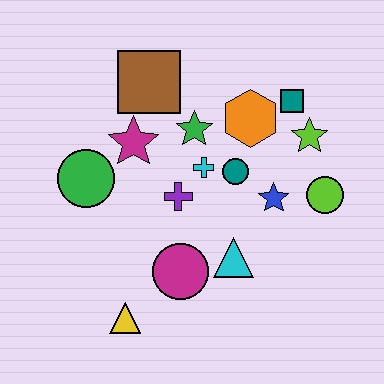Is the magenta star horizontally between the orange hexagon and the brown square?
No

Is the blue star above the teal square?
No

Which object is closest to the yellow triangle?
The magenta circle is closest to the yellow triangle.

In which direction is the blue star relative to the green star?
The blue star is to the right of the green star.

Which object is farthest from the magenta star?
The lime circle is farthest from the magenta star.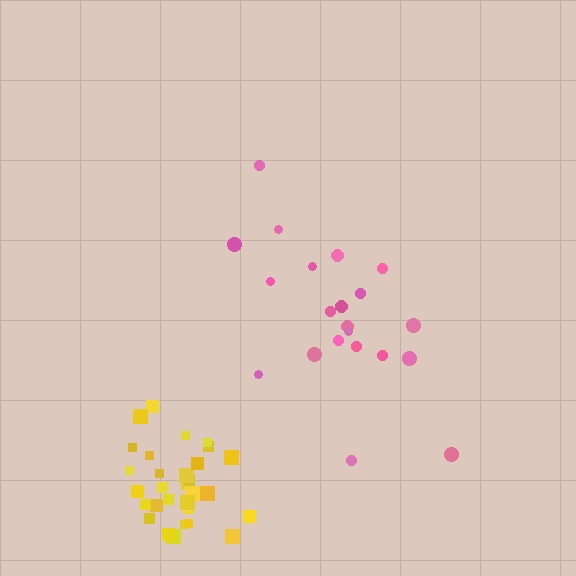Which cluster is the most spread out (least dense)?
Pink.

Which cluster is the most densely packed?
Yellow.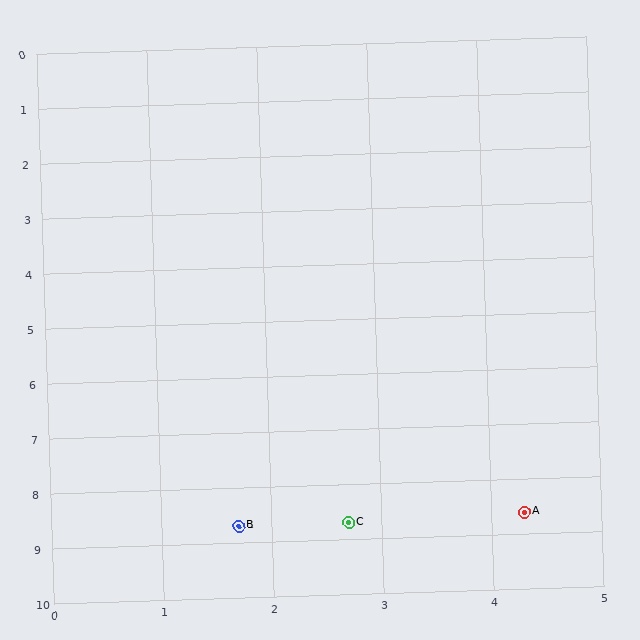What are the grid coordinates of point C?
Point C is at approximately (2.7, 8.7).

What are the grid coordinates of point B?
Point B is at approximately (1.7, 8.7).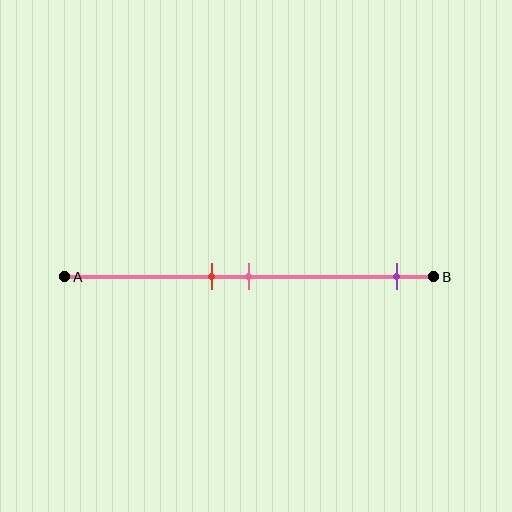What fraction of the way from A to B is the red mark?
The red mark is approximately 40% (0.4) of the way from A to B.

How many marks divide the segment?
There are 3 marks dividing the segment.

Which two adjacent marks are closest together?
The red and pink marks are the closest adjacent pair.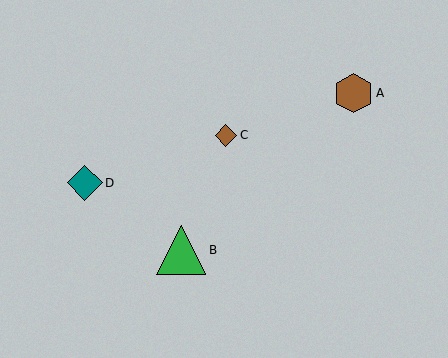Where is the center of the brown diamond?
The center of the brown diamond is at (226, 135).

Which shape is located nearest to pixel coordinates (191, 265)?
The green triangle (labeled B) at (181, 250) is nearest to that location.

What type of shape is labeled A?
Shape A is a brown hexagon.